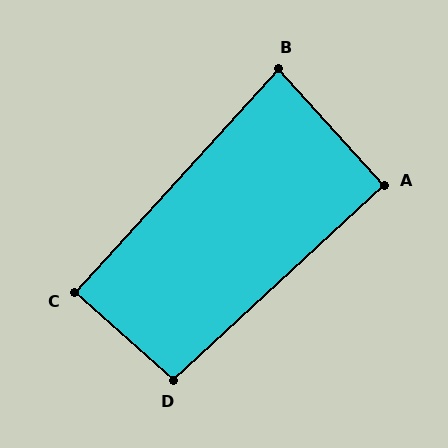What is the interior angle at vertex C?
Approximately 89 degrees (approximately right).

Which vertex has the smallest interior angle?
B, at approximately 84 degrees.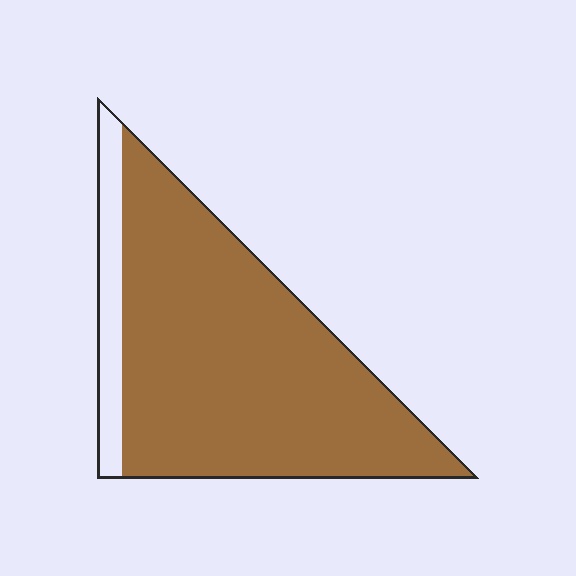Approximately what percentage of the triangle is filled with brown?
Approximately 85%.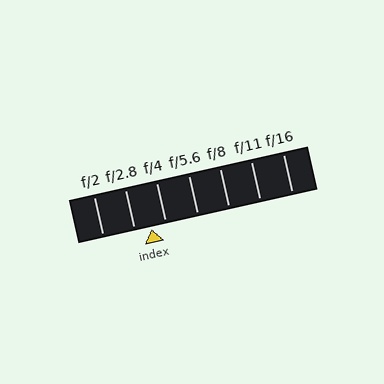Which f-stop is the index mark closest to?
The index mark is closest to f/4.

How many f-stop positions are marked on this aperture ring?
There are 7 f-stop positions marked.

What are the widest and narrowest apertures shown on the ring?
The widest aperture shown is f/2 and the narrowest is f/16.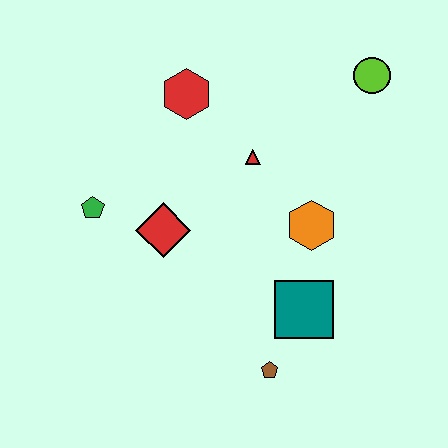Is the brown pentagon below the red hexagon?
Yes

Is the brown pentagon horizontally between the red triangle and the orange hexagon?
Yes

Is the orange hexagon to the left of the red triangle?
No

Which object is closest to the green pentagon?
The red diamond is closest to the green pentagon.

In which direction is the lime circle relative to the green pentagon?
The lime circle is to the right of the green pentagon.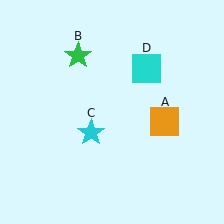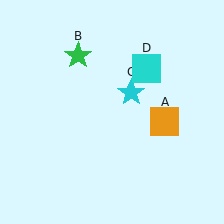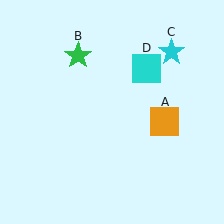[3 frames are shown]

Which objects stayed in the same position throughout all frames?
Orange square (object A) and green star (object B) and cyan square (object D) remained stationary.